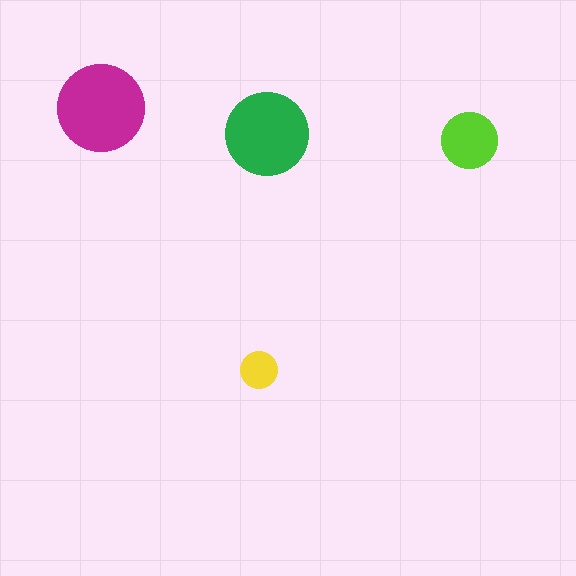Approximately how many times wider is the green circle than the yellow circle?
About 2.5 times wider.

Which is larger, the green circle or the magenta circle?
The magenta one.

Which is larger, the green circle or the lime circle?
The green one.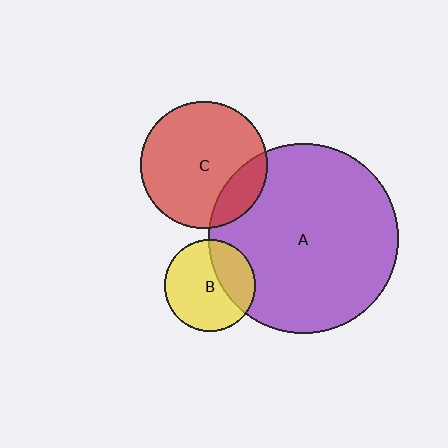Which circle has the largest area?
Circle A (purple).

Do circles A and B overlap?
Yes.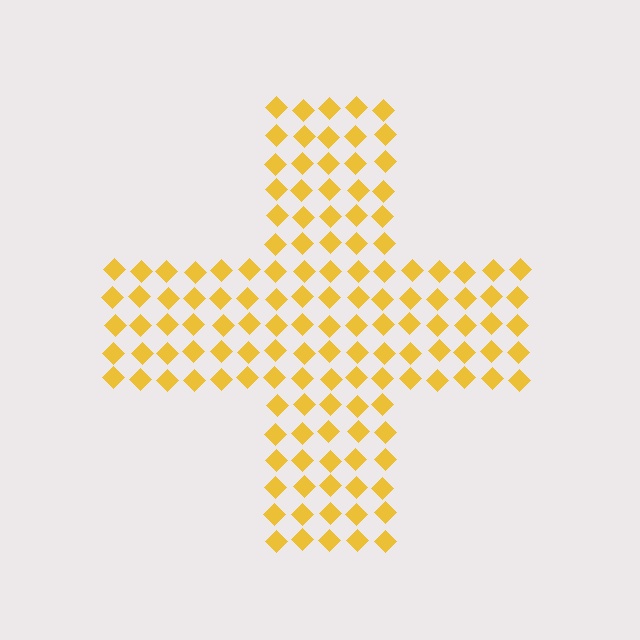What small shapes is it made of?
It is made of small diamonds.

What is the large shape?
The large shape is a cross.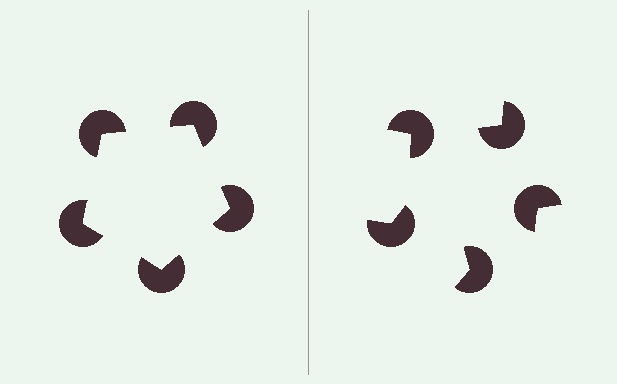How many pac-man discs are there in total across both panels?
10 — 5 on each side.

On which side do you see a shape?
An illusory pentagon appears on the left side. On the right side the wedge cuts are rotated, so no coherent shape forms.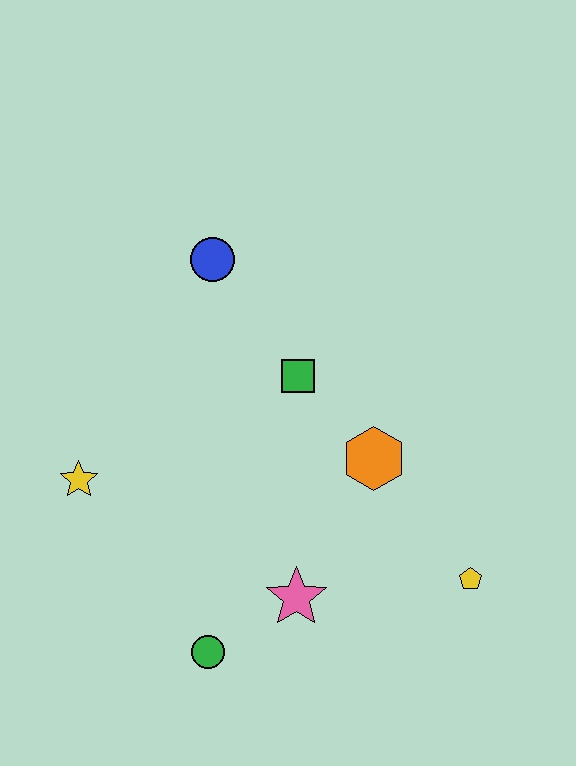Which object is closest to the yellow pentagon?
The orange hexagon is closest to the yellow pentagon.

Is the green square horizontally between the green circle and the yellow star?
No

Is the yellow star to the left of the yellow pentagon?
Yes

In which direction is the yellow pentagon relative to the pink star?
The yellow pentagon is to the right of the pink star.